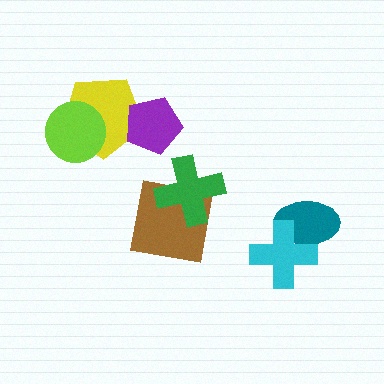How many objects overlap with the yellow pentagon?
2 objects overlap with the yellow pentagon.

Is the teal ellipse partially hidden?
Yes, it is partially covered by another shape.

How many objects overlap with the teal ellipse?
1 object overlaps with the teal ellipse.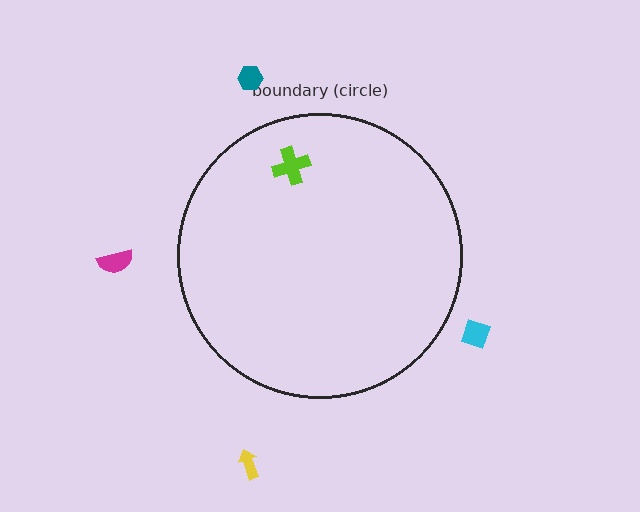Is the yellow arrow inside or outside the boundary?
Outside.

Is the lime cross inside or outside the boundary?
Inside.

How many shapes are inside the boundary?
1 inside, 4 outside.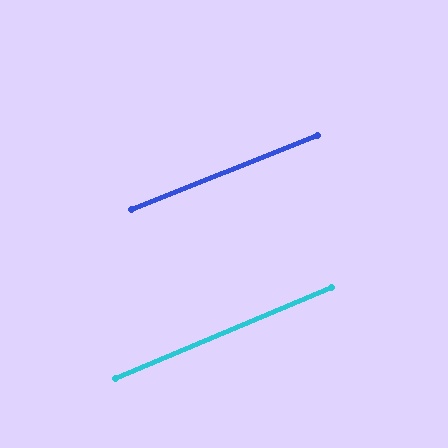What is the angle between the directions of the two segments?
Approximately 1 degree.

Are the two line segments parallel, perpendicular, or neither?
Parallel — their directions differ by only 1.1°.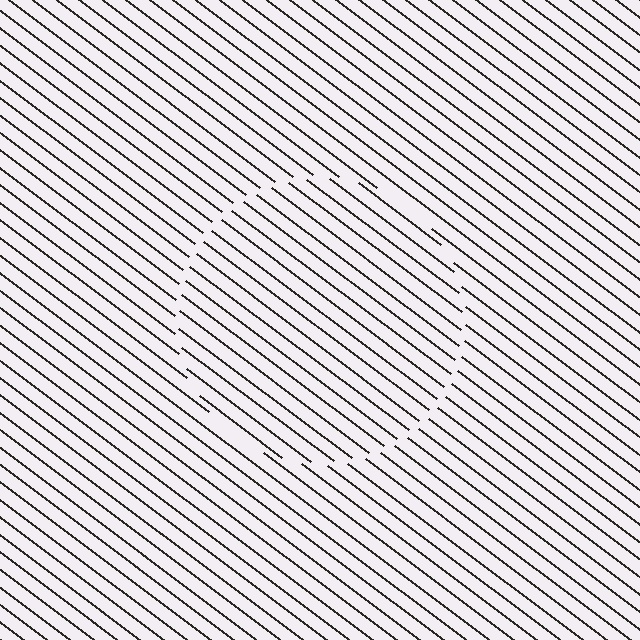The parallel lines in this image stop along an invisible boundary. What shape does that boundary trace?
An illusory circle. The interior of the shape contains the same grating, shifted by half a period — the contour is defined by the phase discontinuity where line-ends from the inner and outer gratings abut.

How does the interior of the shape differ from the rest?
The interior of the shape contains the same grating, shifted by half a period — the contour is defined by the phase discontinuity where line-ends from the inner and outer gratings abut.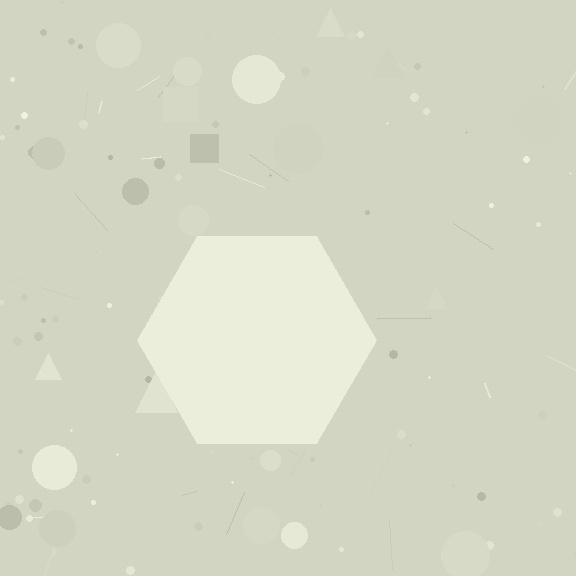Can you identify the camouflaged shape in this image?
The camouflaged shape is a hexagon.